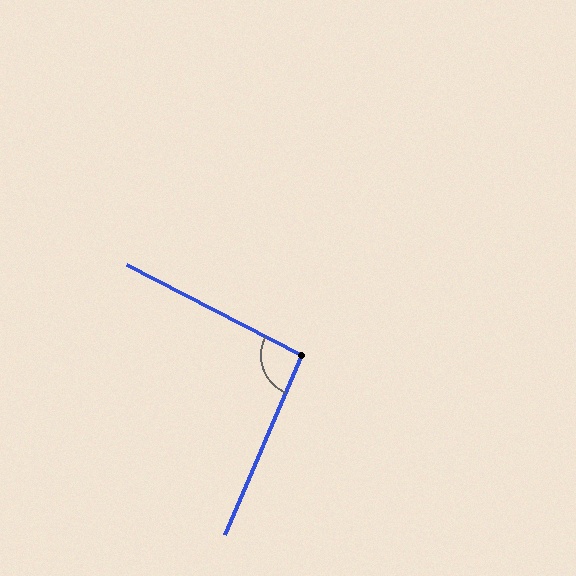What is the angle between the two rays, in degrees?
Approximately 94 degrees.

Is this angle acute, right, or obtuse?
It is approximately a right angle.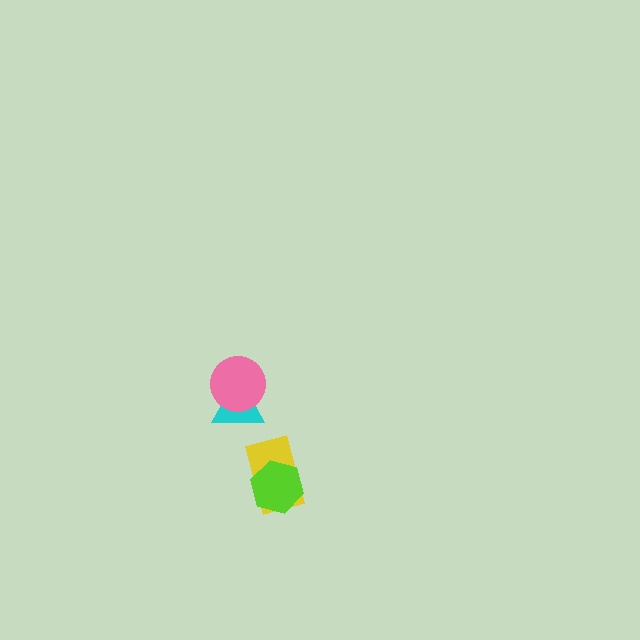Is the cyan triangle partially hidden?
Yes, it is partially covered by another shape.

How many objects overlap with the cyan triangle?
1 object overlaps with the cyan triangle.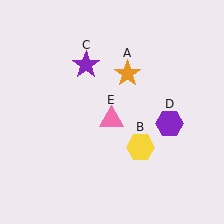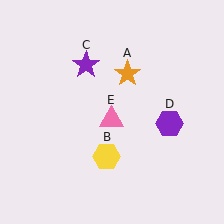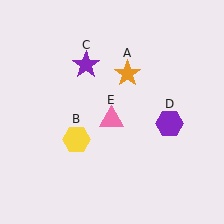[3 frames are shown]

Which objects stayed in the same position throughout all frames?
Orange star (object A) and purple star (object C) and purple hexagon (object D) and pink triangle (object E) remained stationary.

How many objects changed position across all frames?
1 object changed position: yellow hexagon (object B).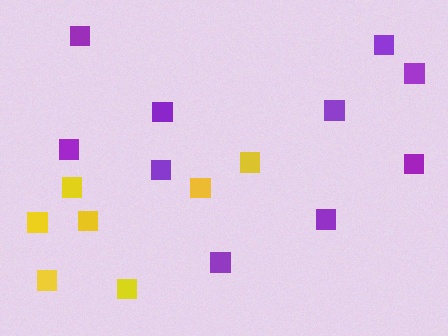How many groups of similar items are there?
There are 2 groups: one group of purple squares (10) and one group of yellow squares (7).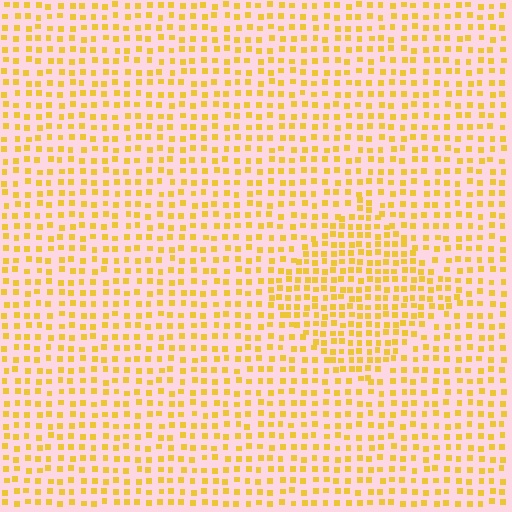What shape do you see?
I see a diamond.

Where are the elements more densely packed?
The elements are more densely packed inside the diamond boundary.